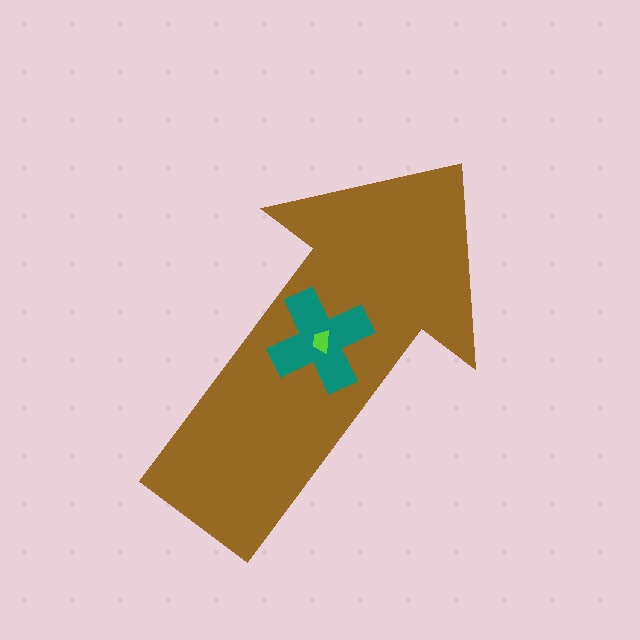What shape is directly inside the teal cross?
The lime trapezoid.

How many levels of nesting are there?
3.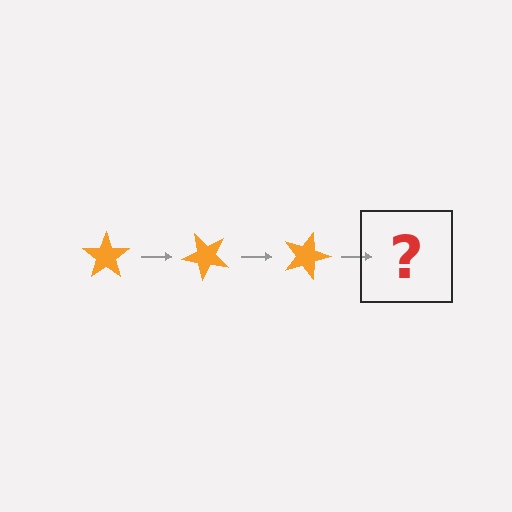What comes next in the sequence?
The next element should be an orange star rotated 135 degrees.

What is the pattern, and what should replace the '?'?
The pattern is that the star rotates 45 degrees each step. The '?' should be an orange star rotated 135 degrees.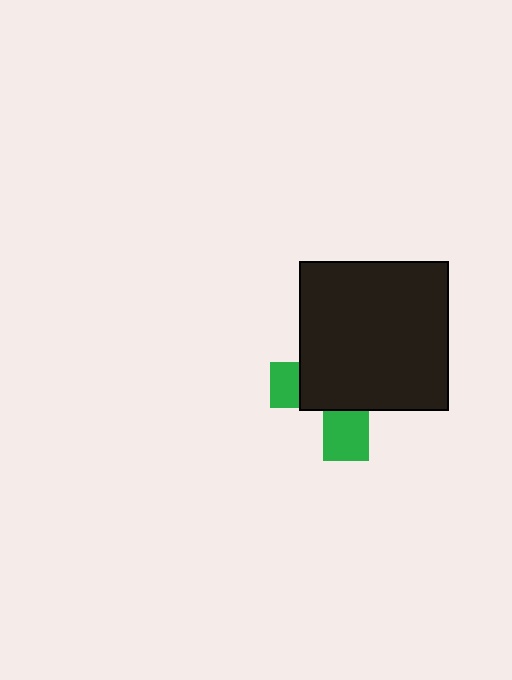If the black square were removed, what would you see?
You would see the complete green cross.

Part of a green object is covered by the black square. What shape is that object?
It is a cross.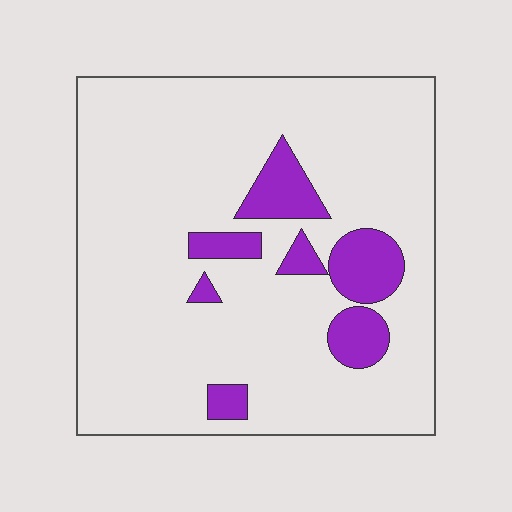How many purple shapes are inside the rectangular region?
7.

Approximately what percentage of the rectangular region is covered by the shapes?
Approximately 15%.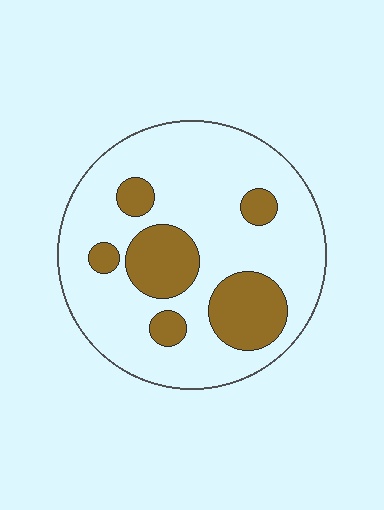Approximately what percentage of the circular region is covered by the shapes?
Approximately 25%.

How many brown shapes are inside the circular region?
6.